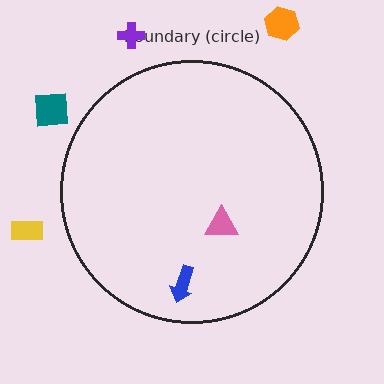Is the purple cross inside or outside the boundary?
Outside.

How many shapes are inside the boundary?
2 inside, 4 outside.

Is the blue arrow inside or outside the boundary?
Inside.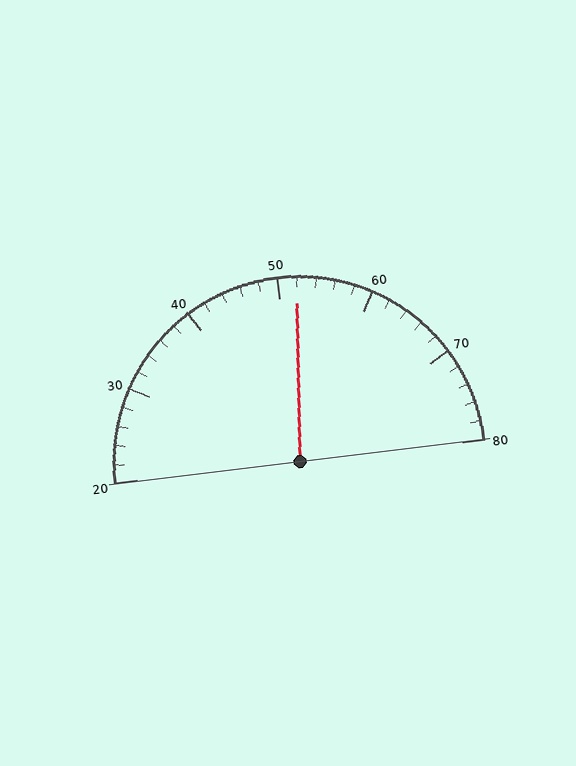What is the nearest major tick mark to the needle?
The nearest major tick mark is 50.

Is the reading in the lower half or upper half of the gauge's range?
The reading is in the upper half of the range (20 to 80).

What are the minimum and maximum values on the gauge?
The gauge ranges from 20 to 80.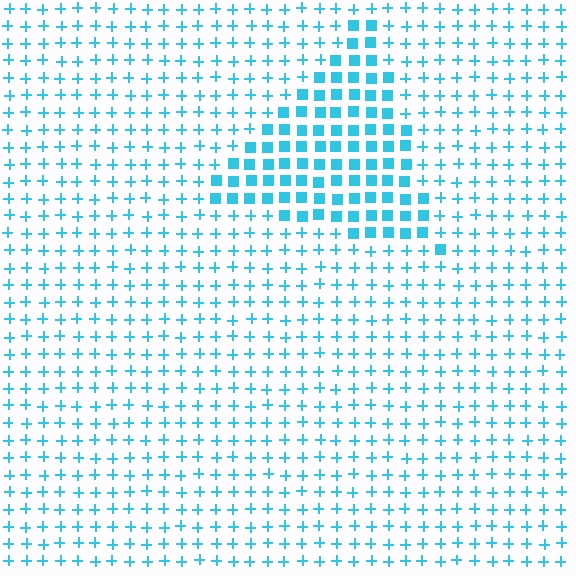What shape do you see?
I see a triangle.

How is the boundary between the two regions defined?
The boundary is defined by a change in element shape: squares inside vs. plus signs outside. All elements share the same color and spacing.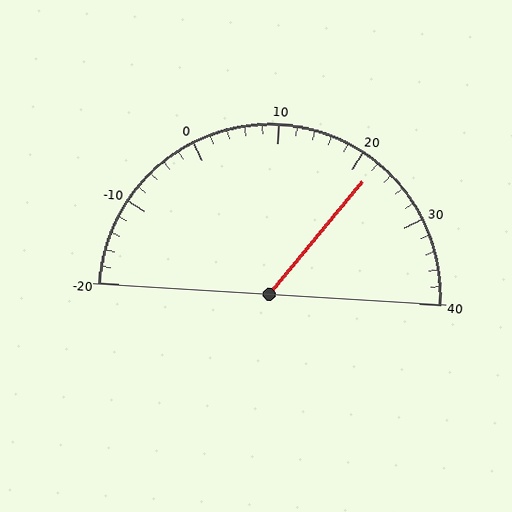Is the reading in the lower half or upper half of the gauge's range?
The reading is in the upper half of the range (-20 to 40).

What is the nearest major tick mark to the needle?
The nearest major tick mark is 20.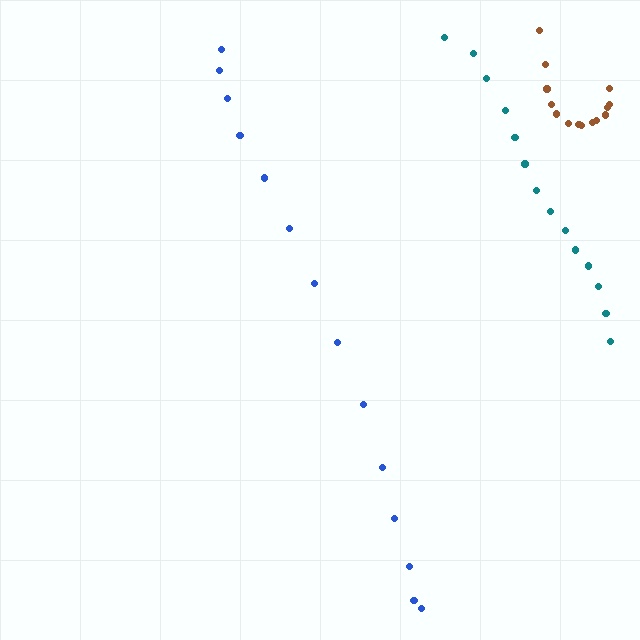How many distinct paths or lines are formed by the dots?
There are 3 distinct paths.